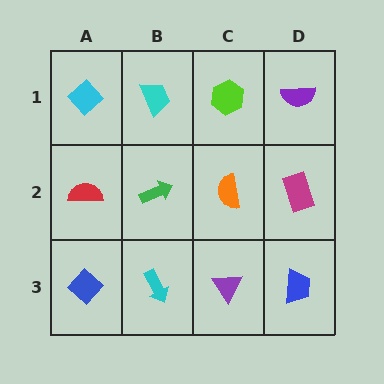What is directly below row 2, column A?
A blue diamond.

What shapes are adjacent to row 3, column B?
A green arrow (row 2, column B), a blue diamond (row 3, column A), a purple triangle (row 3, column C).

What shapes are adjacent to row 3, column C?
An orange semicircle (row 2, column C), a cyan arrow (row 3, column B), a blue trapezoid (row 3, column D).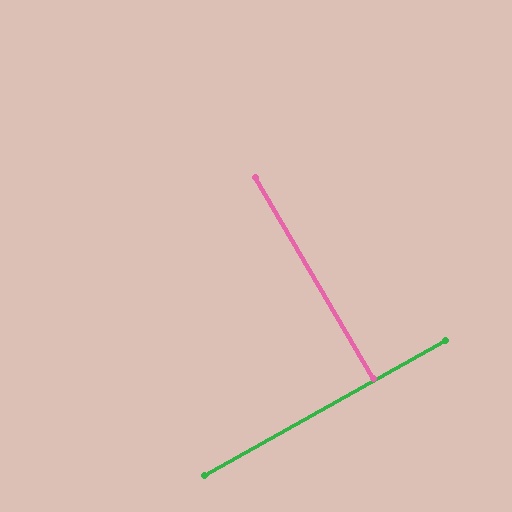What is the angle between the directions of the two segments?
Approximately 89 degrees.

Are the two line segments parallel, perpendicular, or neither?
Perpendicular — they meet at approximately 89°.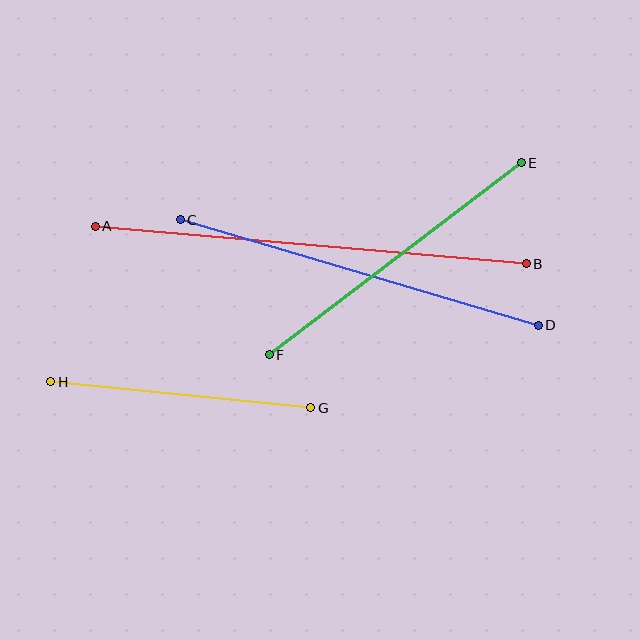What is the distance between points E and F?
The distance is approximately 317 pixels.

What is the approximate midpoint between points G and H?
The midpoint is at approximately (181, 395) pixels.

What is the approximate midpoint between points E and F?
The midpoint is at approximately (395, 259) pixels.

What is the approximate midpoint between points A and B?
The midpoint is at approximately (311, 245) pixels.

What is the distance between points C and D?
The distance is approximately 373 pixels.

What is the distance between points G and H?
The distance is approximately 262 pixels.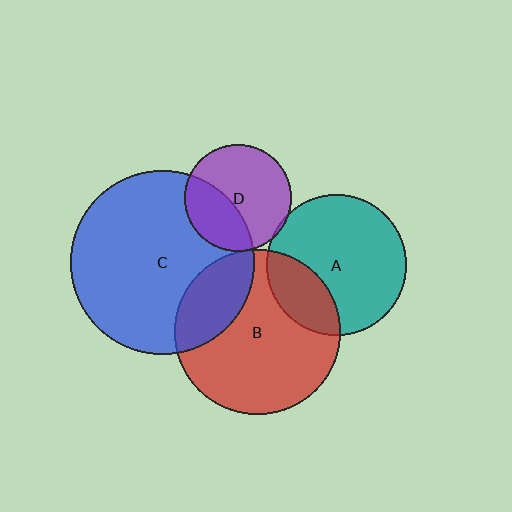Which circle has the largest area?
Circle C (blue).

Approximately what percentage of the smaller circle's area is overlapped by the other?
Approximately 25%.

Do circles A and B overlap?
Yes.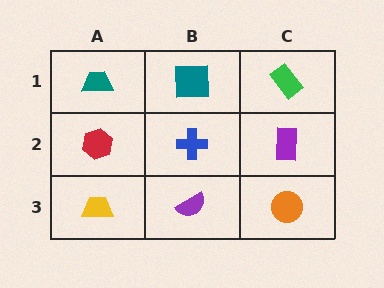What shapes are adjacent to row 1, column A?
A red hexagon (row 2, column A), a teal square (row 1, column B).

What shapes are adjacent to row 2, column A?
A teal trapezoid (row 1, column A), a yellow trapezoid (row 3, column A), a blue cross (row 2, column B).